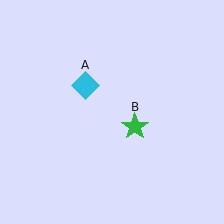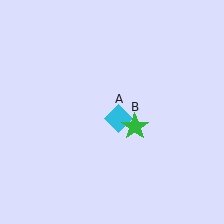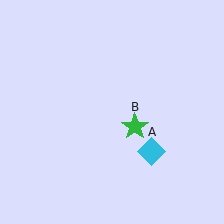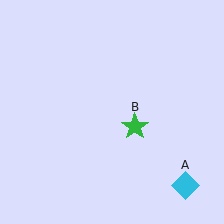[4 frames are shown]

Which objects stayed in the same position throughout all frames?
Green star (object B) remained stationary.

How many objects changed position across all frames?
1 object changed position: cyan diamond (object A).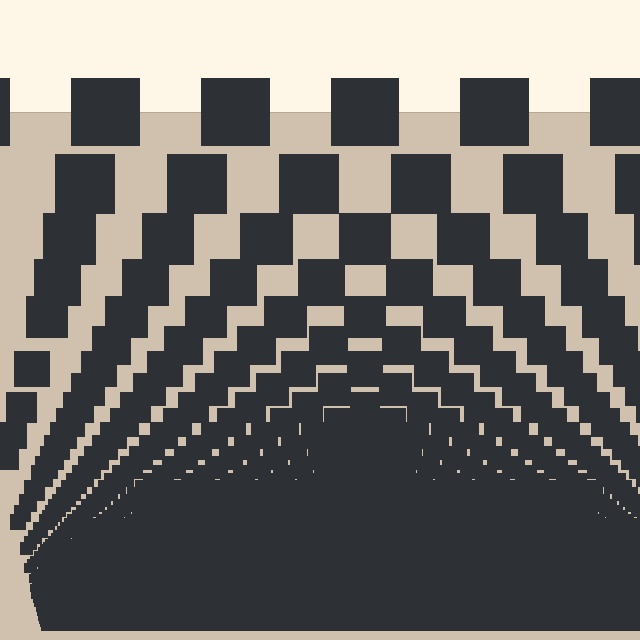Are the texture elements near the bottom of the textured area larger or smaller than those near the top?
Smaller. The gradient is inverted — elements near the bottom are smaller and denser.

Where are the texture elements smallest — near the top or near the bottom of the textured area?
Near the bottom.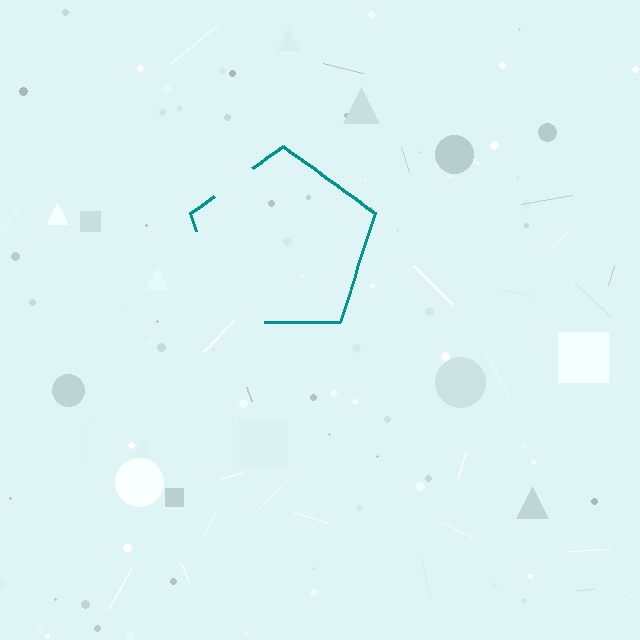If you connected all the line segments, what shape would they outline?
They would outline a pentagon.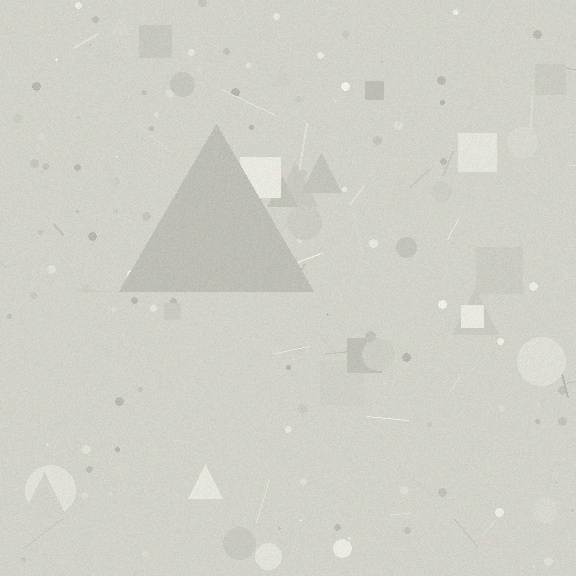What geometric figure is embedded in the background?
A triangle is embedded in the background.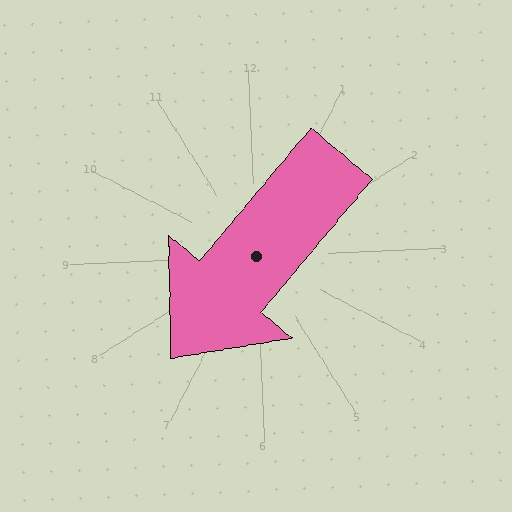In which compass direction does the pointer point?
Southwest.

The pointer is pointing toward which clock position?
Roughly 7 o'clock.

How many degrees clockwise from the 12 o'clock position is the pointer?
Approximately 222 degrees.